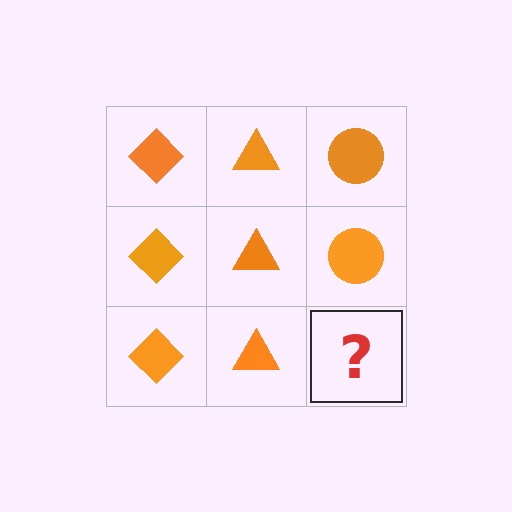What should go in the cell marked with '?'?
The missing cell should contain an orange circle.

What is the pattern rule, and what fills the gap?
The rule is that each column has a consistent shape. The gap should be filled with an orange circle.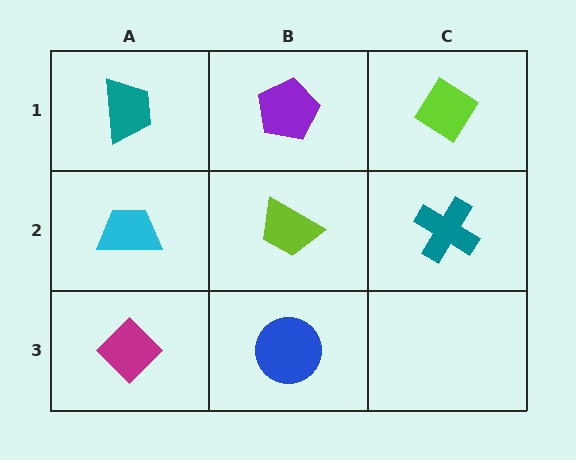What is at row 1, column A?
A teal trapezoid.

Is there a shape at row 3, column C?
No, that cell is empty.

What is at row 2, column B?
A lime trapezoid.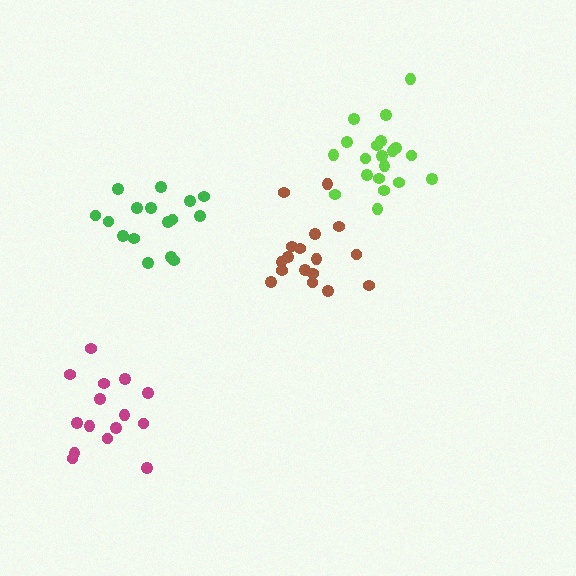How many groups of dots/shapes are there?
There are 4 groups.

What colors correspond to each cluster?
The clusters are colored: brown, magenta, green, lime.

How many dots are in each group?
Group 1: 17 dots, Group 2: 15 dots, Group 3: 16 dots, Group 4: 20 dots (68 total).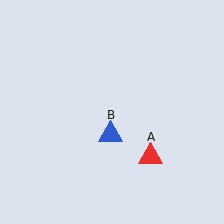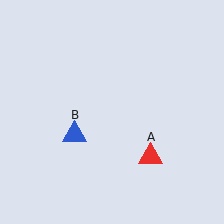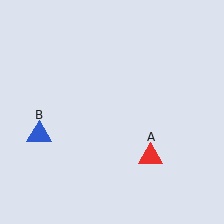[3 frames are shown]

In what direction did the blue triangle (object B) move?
The blue triangle (object B) moved left.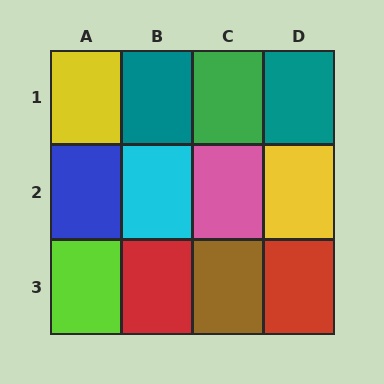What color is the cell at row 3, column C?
Brown.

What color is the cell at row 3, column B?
Red.